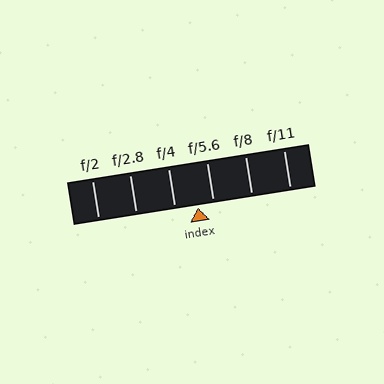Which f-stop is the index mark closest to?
The index mark is closest to f/5.6.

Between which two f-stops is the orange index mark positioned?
The index mark is between f/4 and f/5.6.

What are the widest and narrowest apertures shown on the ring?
The widest aperture shown is f/2 and the narrowest is f/11.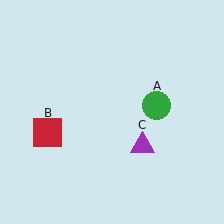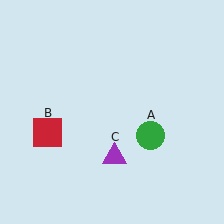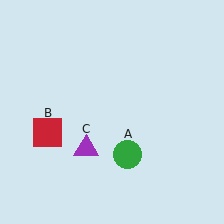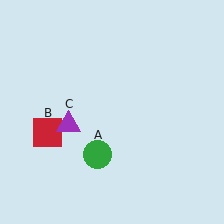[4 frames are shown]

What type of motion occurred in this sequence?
The green circle (object A), purple triangle (object C) rotated clockwise around the center of the scene.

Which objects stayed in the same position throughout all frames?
Red square (object B) remained stationary.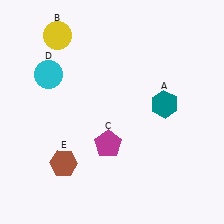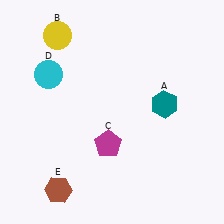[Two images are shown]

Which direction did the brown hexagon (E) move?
The brown hexagon (E) moved down.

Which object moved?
The brown hexagon (E) moved down.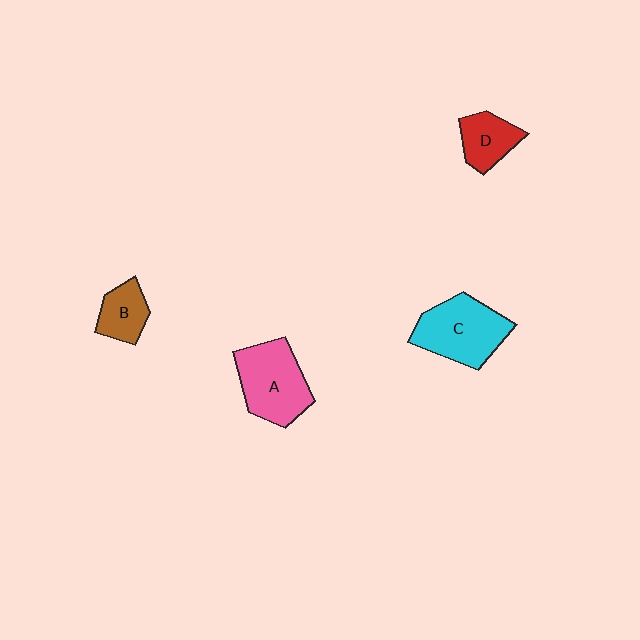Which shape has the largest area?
Shape C (cyan).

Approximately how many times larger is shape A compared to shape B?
Approximately 2.0 times.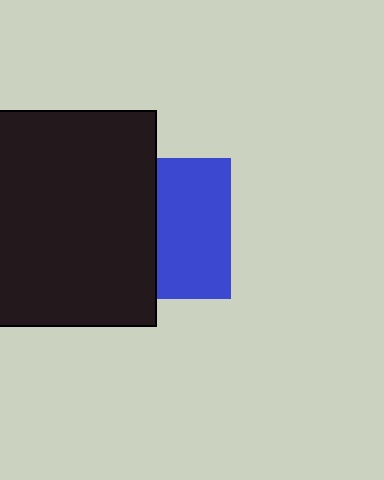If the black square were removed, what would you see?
You would see the complete blue square.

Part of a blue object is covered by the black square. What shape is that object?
It is a square.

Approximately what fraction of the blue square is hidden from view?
Roughly 48% of the blue square is hidden behind the black square.